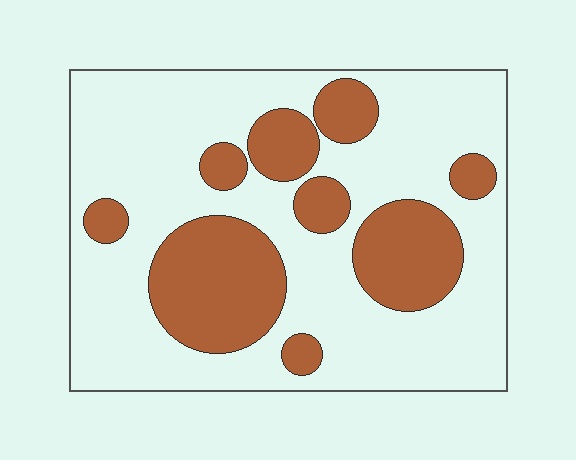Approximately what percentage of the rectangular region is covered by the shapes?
Approximately 30%.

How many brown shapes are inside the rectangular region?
9.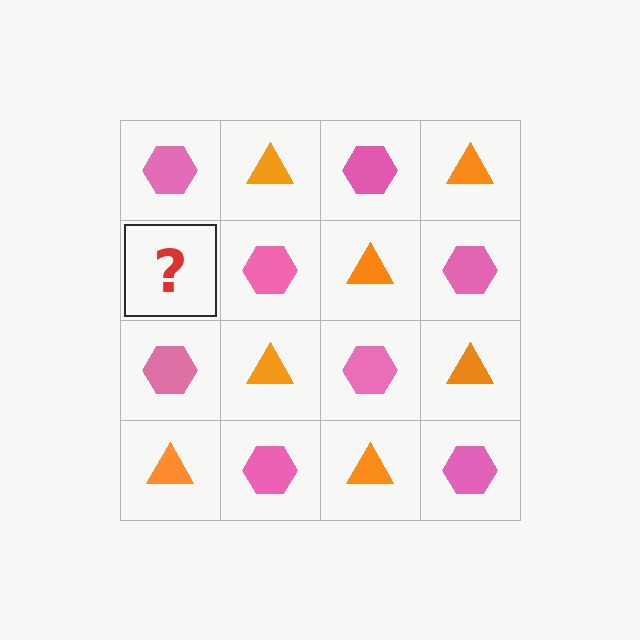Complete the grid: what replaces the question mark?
The question mark should be replaced with an orange triangle.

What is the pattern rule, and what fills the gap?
The rule is that it alternates pink hexagon and orange triangle in a checkerboard pattern. The gap should be filled with an orange triangle.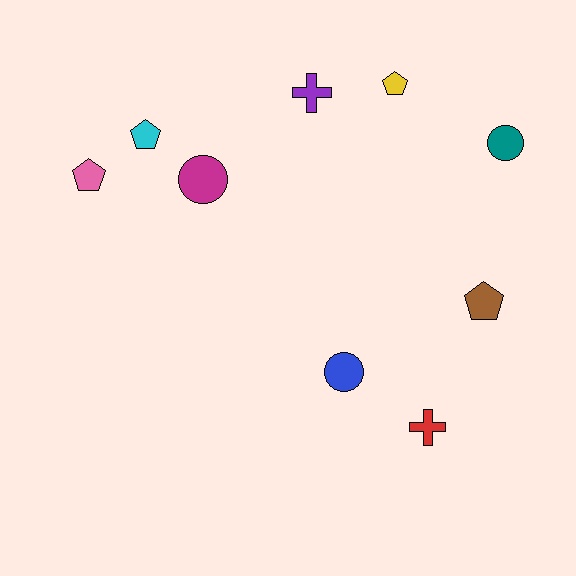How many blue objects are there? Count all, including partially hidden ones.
There is 1 blue object.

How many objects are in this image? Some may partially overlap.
There are 9 objects.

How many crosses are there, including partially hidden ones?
There are 2 crosses.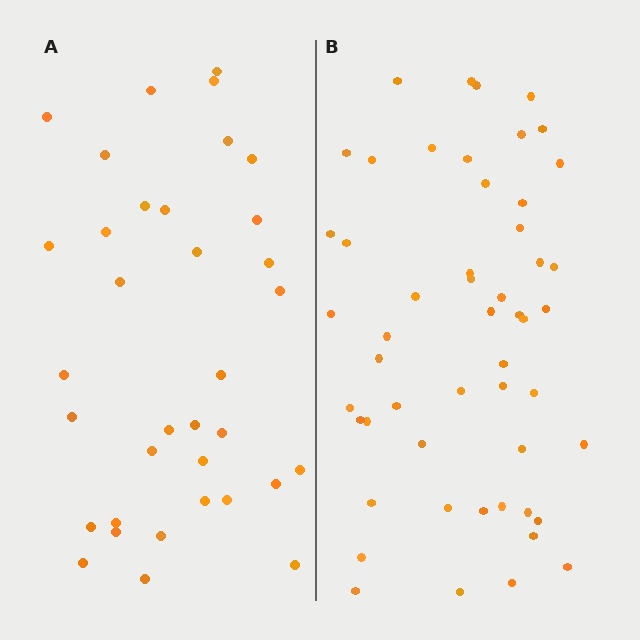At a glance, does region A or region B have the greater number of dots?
Region B (the right region) has more dots.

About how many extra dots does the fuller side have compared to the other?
Region B has approximately 15 more dots than region A.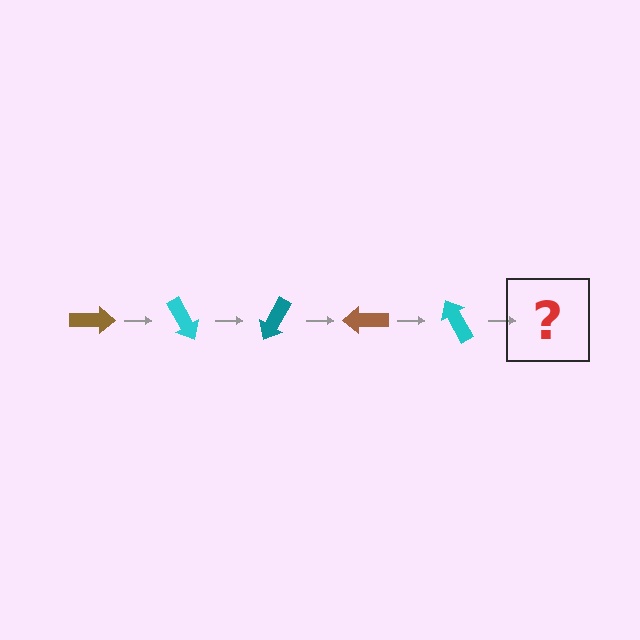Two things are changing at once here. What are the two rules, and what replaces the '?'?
The two rules are that it rotates 60 degrees each step and the color cycles through brown, cyan, and teal. The '?' should be a teal arrow, rotated 300 degrees from the start.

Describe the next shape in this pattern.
It should be a teal arrow, rotated 300 degrees from the start.